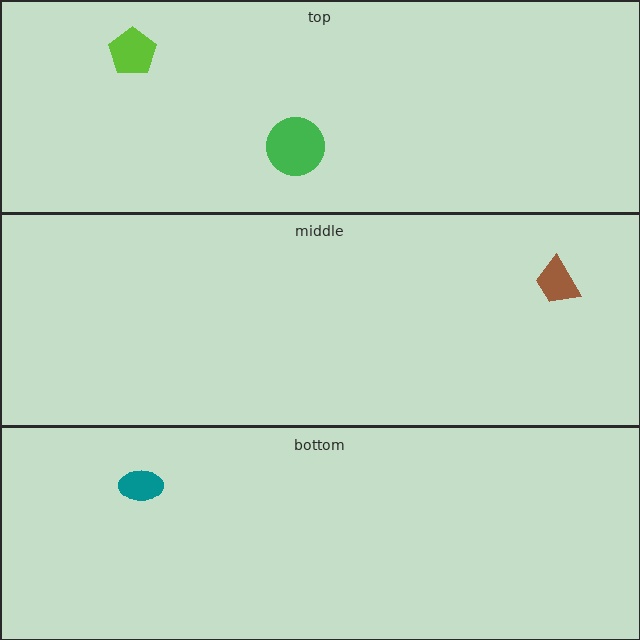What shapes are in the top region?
The lime pentagon, the green circle.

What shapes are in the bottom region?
The teal ellipse.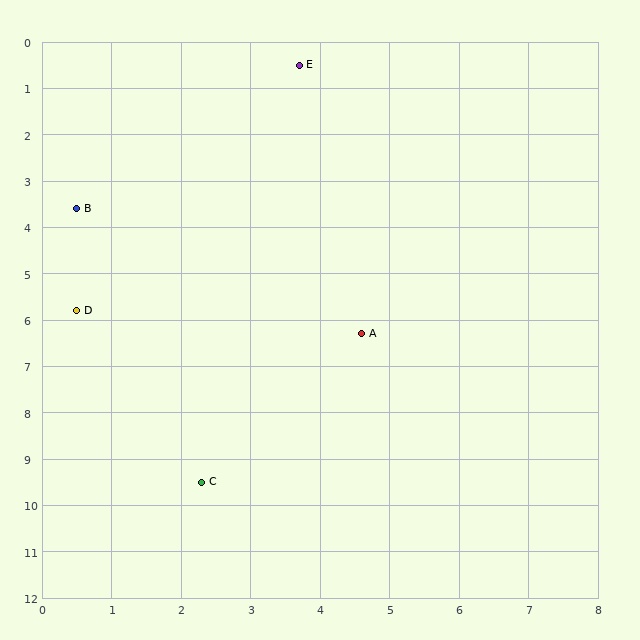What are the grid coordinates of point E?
Point E is at approximately (3.7, 0.5).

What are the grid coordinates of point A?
Point A is at approximately (4.6, 6.3).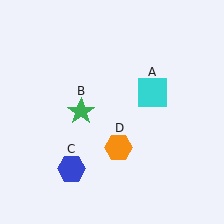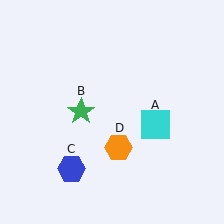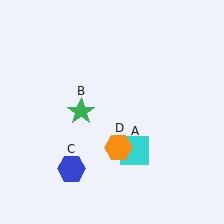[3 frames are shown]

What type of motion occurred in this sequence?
The cyan square (object A) rotated clockwise around the center of the scene.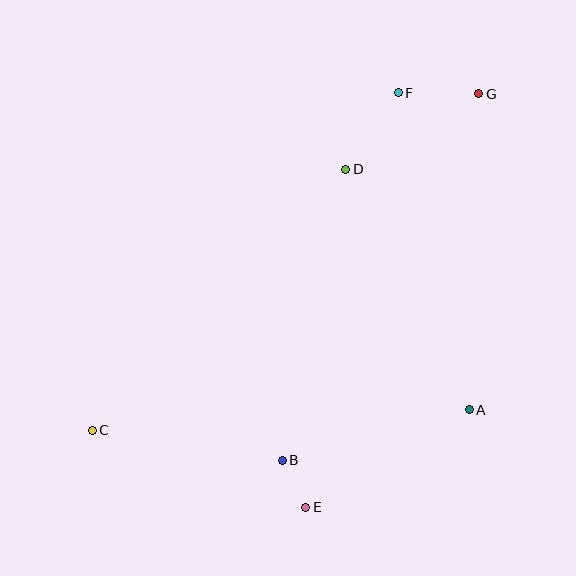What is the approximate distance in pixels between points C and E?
The distance between C and E is approximately 227 pixels.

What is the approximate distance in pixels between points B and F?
The distance between B and F is approximately 385 pixels.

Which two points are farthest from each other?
Points C and G are farthest from each other.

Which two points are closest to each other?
Points B and E are closest to each other.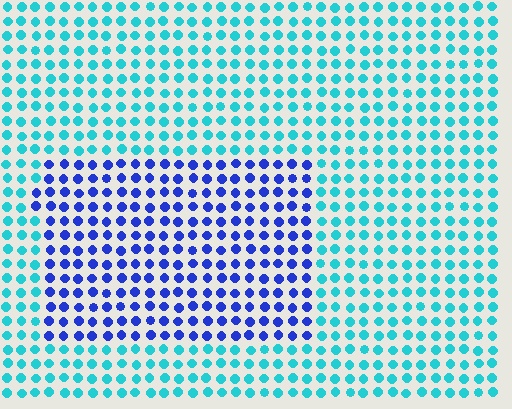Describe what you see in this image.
The image is filled with small cyan elements in a uniform arrangement. A rectangle-shaped region is visible where the elements are tinted to a slightly different hue, forming a subtle color boundary.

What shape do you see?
I see a rectangle.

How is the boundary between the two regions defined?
The boundary is defined purely by a slight shift in hue (about 52 degrees). Spacing, size, and orientation are identical on both sides.